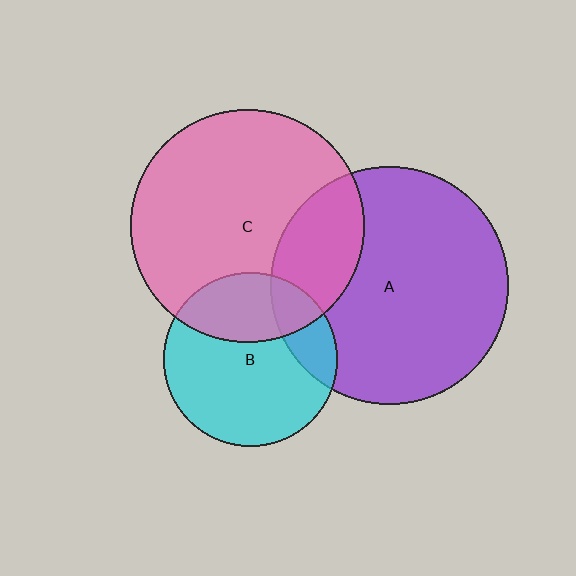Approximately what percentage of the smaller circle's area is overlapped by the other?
Approximately 20%.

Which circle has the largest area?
Circle A (purple).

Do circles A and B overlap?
Yes.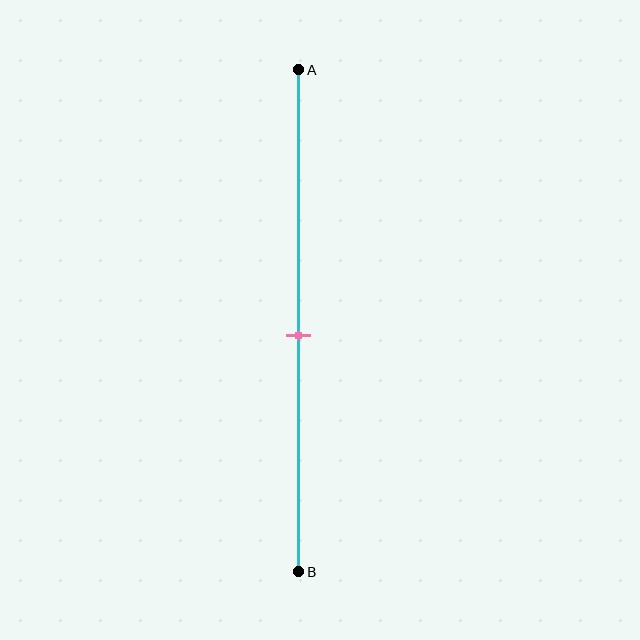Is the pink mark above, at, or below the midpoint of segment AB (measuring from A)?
The pink mark is approximately at the midpoint of segment AB.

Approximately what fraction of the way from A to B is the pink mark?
The pink mark is approximately 55% of the way from A to B.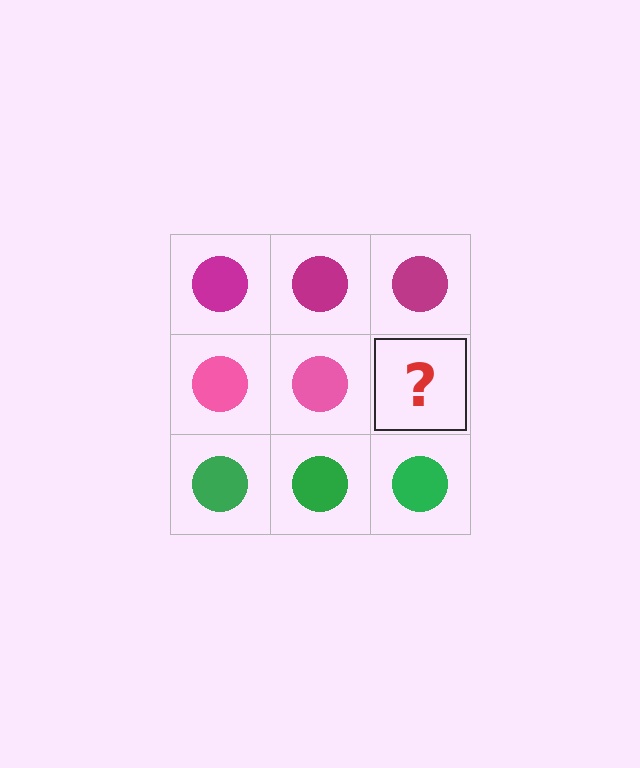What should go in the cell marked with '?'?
The missing cell should contain a pink circle.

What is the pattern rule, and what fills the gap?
The rule is that each row has a consistent color. The gap should be filled with a pink circle.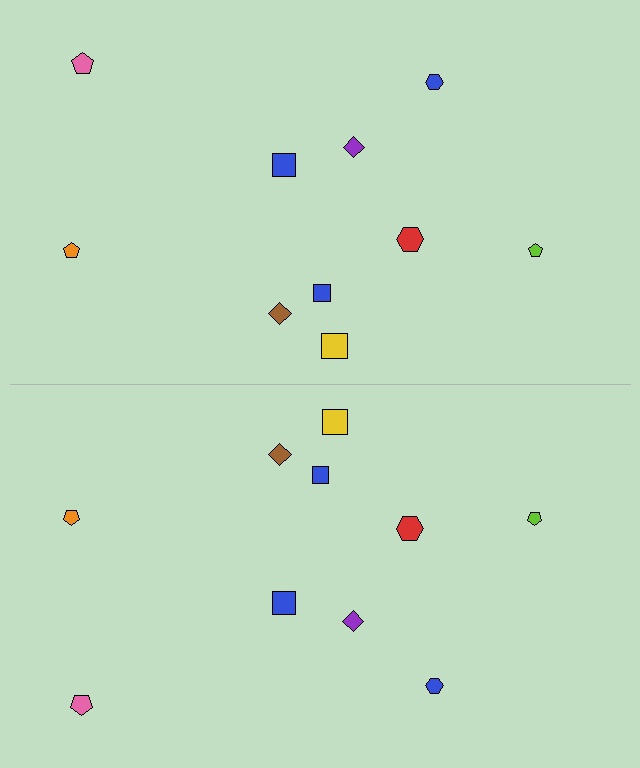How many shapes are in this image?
There are 20 shapes in this image.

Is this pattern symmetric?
Yes, this pattern has bilateral (reflection) symmetry.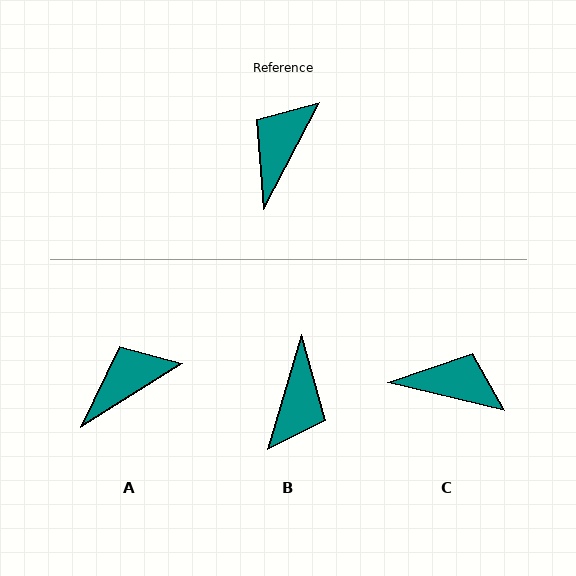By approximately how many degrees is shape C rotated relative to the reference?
Approximately 76 degrees clockwise.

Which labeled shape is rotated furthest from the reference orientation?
B, about 169 degrees away.